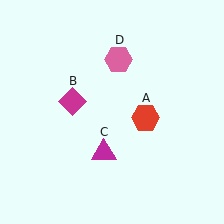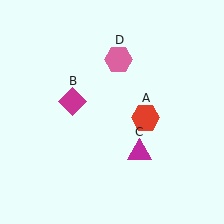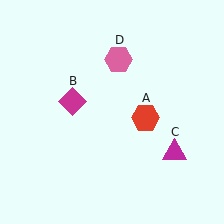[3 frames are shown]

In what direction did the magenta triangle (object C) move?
The magenta triangle (object C) moved right.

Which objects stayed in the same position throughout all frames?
Red hexagon (object A) and magenta diamond (object B) and pink hexagon (object D) remained stationary.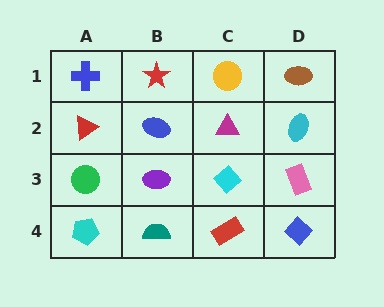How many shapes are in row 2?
4 shapes.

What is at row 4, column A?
A cyan pentagon.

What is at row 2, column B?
A blue ellipse.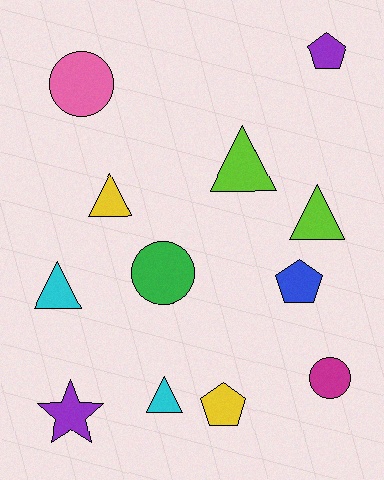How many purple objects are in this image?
There are 2 purple objects.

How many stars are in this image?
There is 1 star.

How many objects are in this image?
There are 12 objects.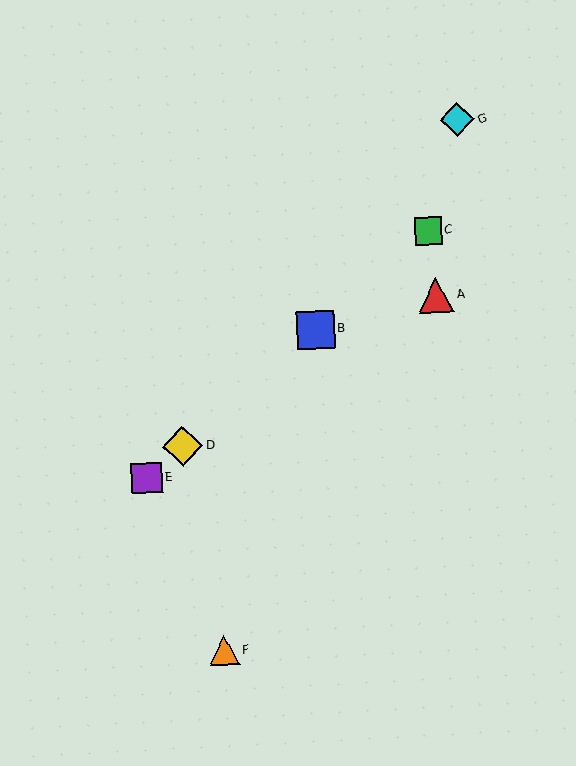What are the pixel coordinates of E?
Object E is at (147, 478).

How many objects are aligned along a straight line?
4 objects (B, C, D, E) are aligned along a straight line.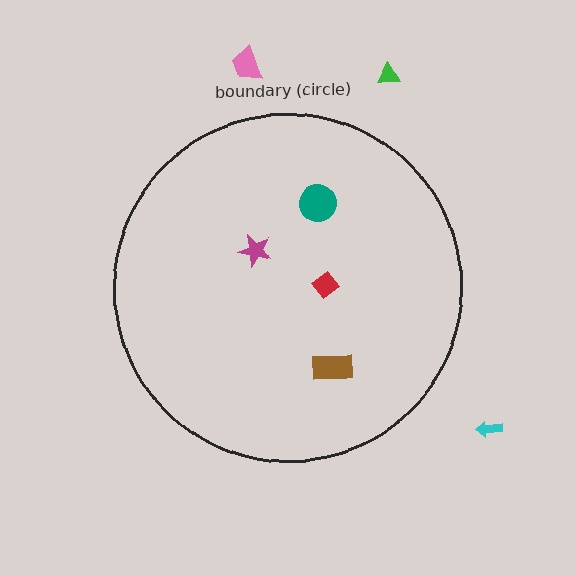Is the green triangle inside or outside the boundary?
Outside.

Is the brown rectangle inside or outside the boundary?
Inside.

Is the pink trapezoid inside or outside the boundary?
Outside.